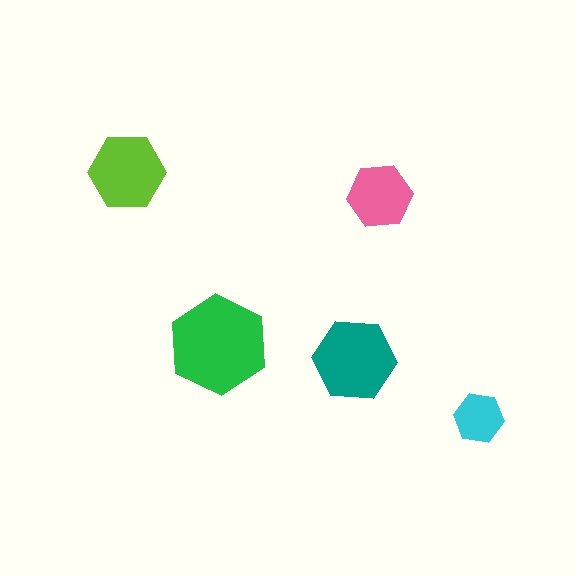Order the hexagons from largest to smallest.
the green one, the teal one, the lime one, the pink one, the cyan one.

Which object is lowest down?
The cyan hexagon is bottommost.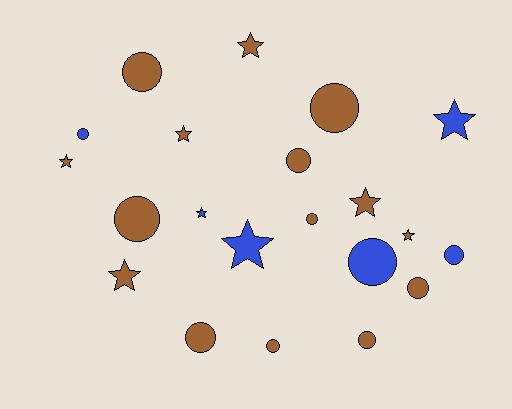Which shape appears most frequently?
Circle, with 12 objects.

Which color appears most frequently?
Brown, with 15 objects.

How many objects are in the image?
There are 21 objects.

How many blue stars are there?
There are 3 blue stars.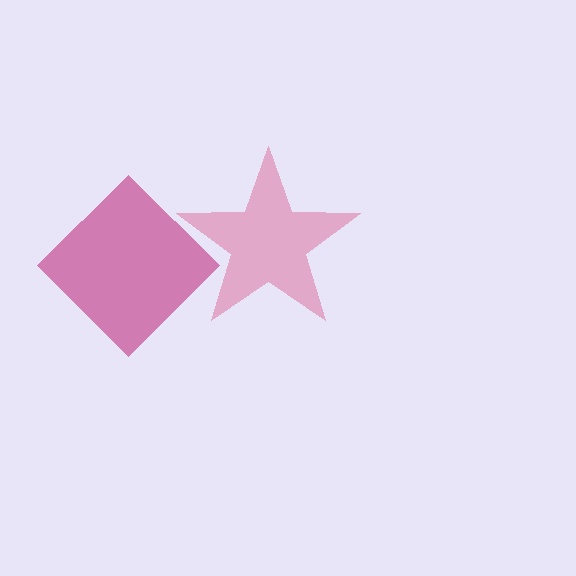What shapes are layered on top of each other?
The layered shapes are: a pink star, a magenta diamond.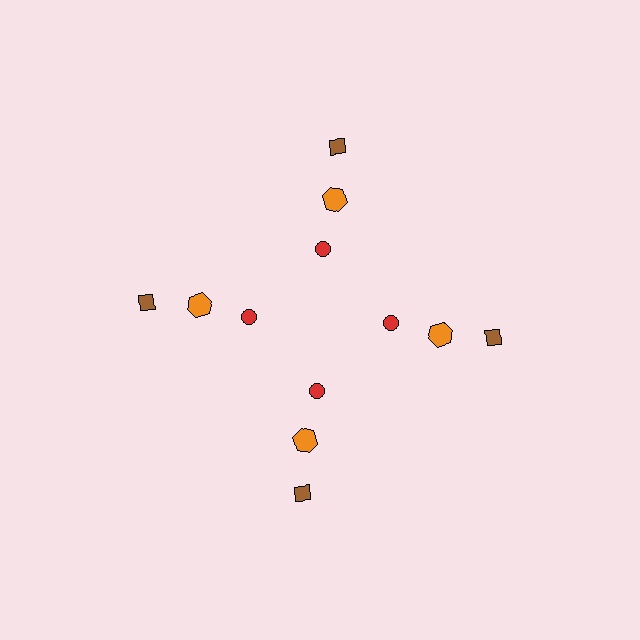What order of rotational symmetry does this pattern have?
This pattern has 4-fold rotational symmetry.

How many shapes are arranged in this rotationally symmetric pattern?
There are 12 shapes, arranged in 4 groups of 3.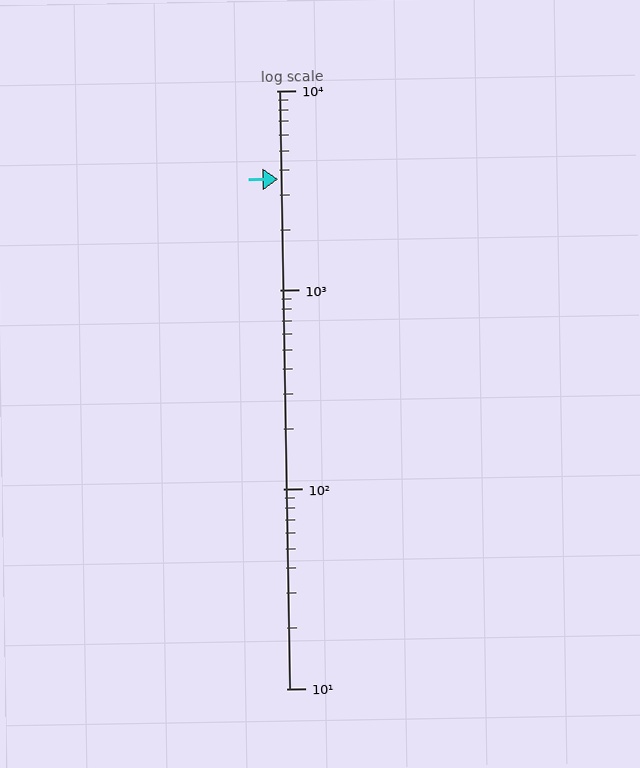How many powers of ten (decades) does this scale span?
The scale spans 3 decades, from 10 to 10000.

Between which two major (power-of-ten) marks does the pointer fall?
The pointer is between 1000 and 10000.